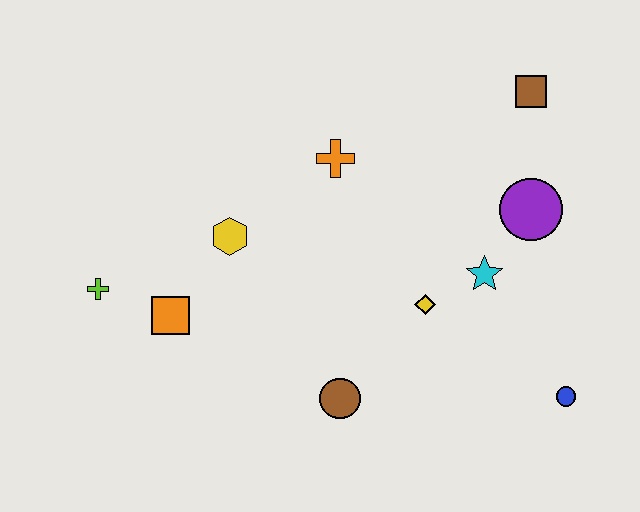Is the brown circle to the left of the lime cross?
No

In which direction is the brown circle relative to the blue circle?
The brown circle is to the left of the blue circle.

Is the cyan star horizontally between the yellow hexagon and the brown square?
Yes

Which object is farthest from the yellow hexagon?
The blue circle is farthest from the yellow hexagon.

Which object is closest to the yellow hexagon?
The orange square is closest to the yellow hexagon.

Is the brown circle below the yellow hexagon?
Yes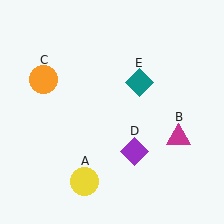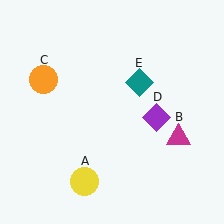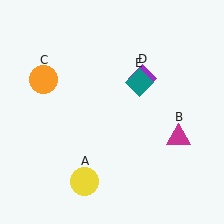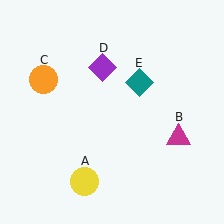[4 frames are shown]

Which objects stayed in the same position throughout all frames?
Yellow circle (object A) and magenta triangle (object B) and orange circle (object C) and teal diamond (object E) remained stationary.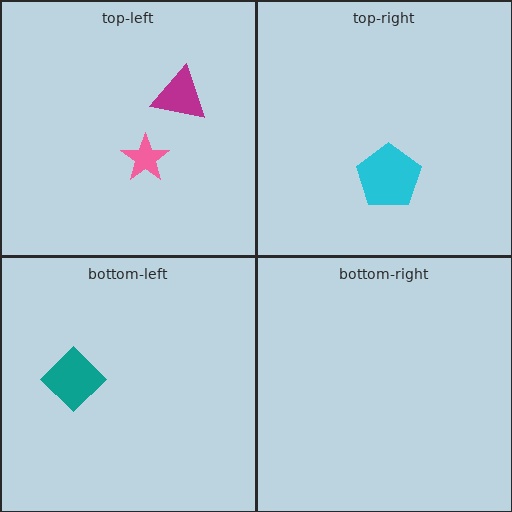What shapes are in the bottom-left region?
The teal diamond.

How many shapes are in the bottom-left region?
1.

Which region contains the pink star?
The top-left region.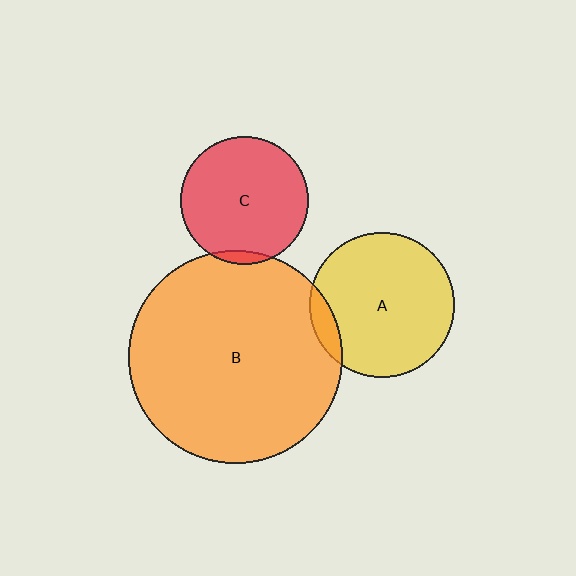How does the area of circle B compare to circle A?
Approximately 2.2 times.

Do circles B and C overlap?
Yes.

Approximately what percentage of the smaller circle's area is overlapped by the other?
Approximately 5%.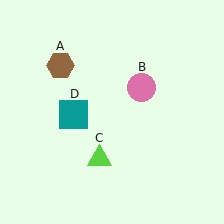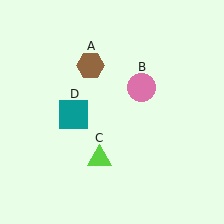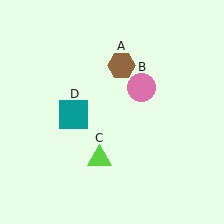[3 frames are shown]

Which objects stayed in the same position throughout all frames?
Pink circle (object B) and lime triangle (object C) and teal square (object D) remained stationary.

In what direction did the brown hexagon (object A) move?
The brown hexagon (object A) moved right.